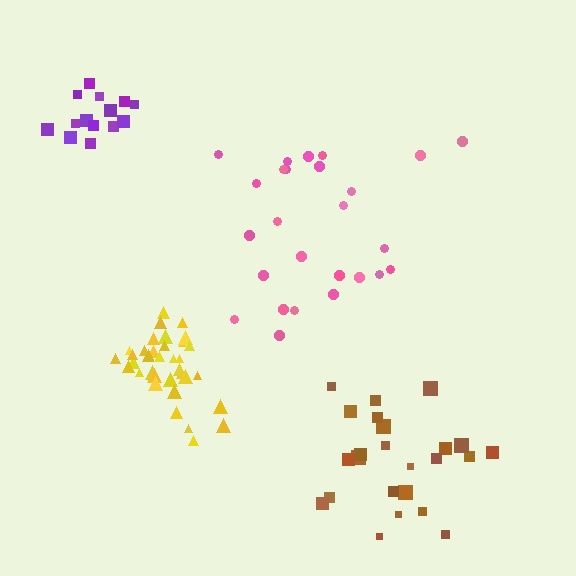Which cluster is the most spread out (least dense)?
Pink.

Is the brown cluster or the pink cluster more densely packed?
Brown.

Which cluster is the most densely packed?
Yellow.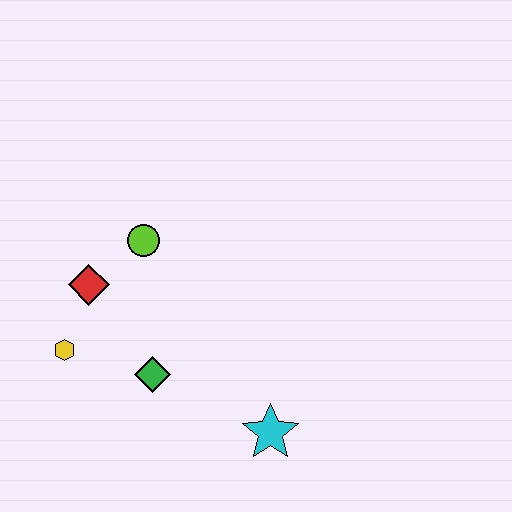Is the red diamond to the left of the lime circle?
Yes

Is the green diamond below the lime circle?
Yes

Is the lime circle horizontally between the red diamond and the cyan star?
Yes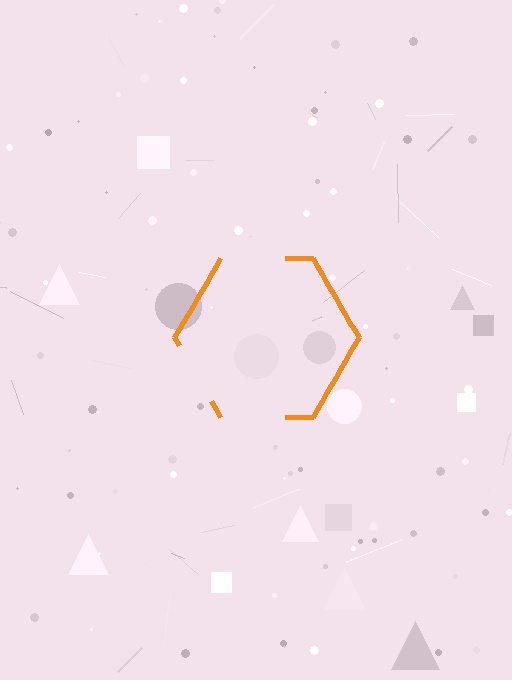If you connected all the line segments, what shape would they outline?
They would outline a hexagon.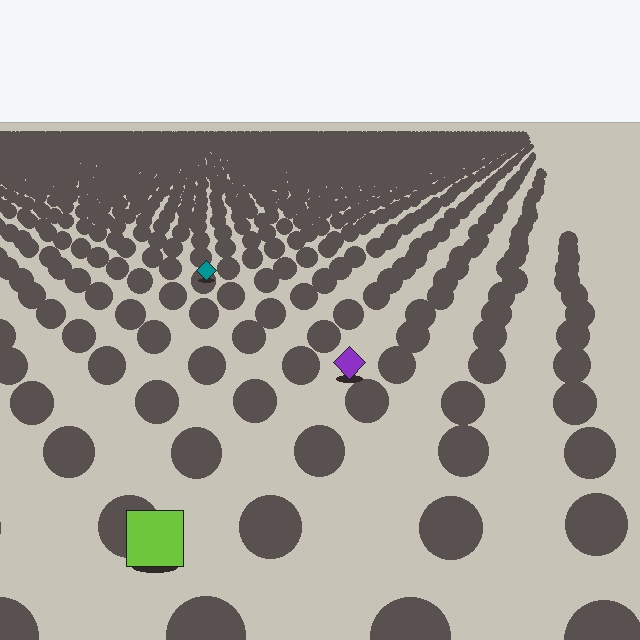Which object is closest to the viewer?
The lime square is closest. The texture marks near it are larger and more spread out.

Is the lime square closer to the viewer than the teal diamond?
Yes. The lime square is closer — you can tell from the texture gradient: the ground texture is coarser near it.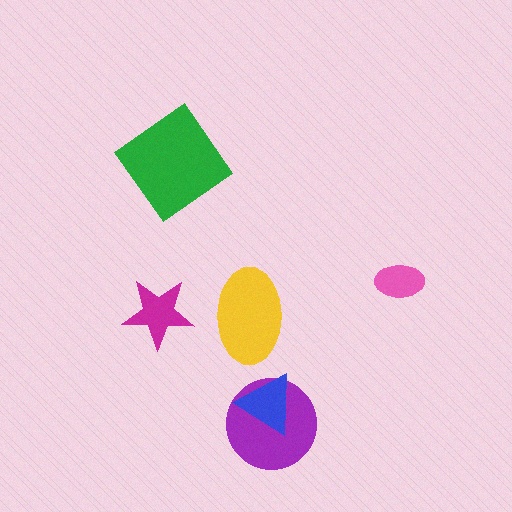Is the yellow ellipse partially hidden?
No, no other shape covers it.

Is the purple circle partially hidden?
Yes, it is partially covered by another shape.